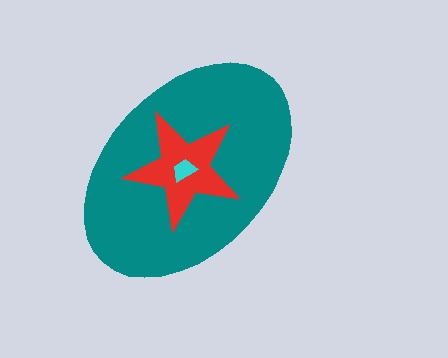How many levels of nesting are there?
3.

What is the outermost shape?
The teal ellipse.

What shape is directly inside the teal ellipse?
The red star.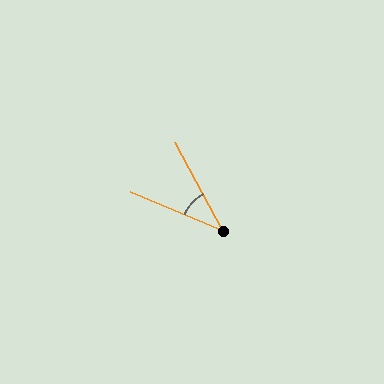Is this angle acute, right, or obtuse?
It is acute.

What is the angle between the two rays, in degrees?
Approximately 39 degrees.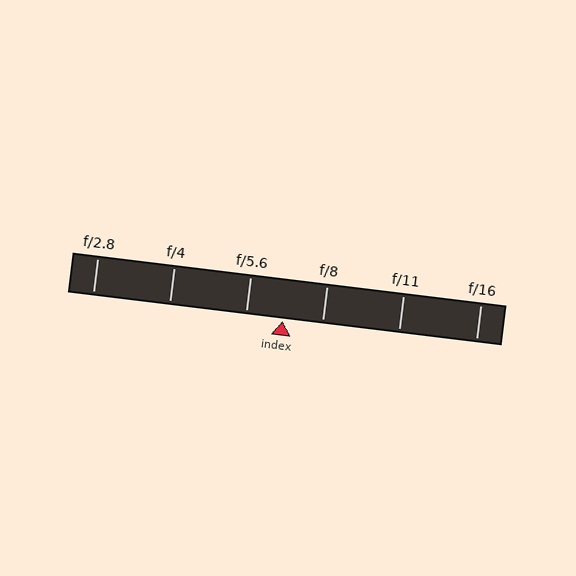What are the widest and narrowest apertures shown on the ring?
The widest aperture shown is f/2.8 and the narrowest is f/16.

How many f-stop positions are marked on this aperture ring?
There are 6 f-stop positions marked.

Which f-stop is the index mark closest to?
The index mark is closest to f/5.6.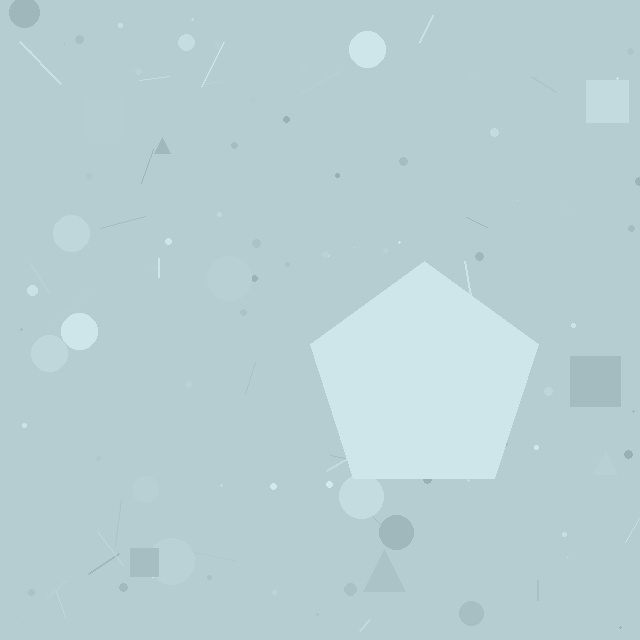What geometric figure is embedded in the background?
A pentagon is embedded in the background.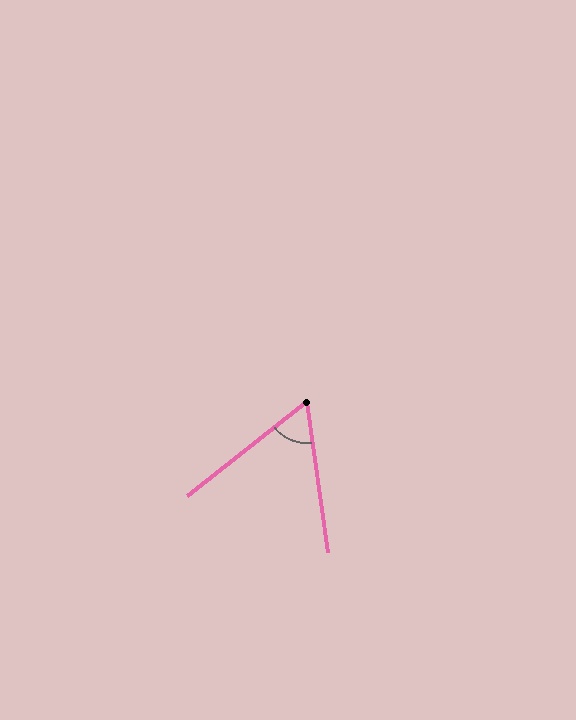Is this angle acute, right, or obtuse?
It is acute.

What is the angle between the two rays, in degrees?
Approximately 60 degrees.